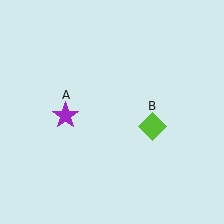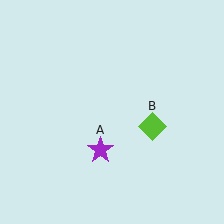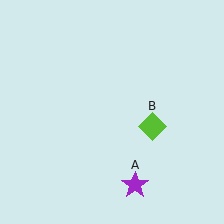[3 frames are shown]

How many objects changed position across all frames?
1 object changed position: purple star (object A).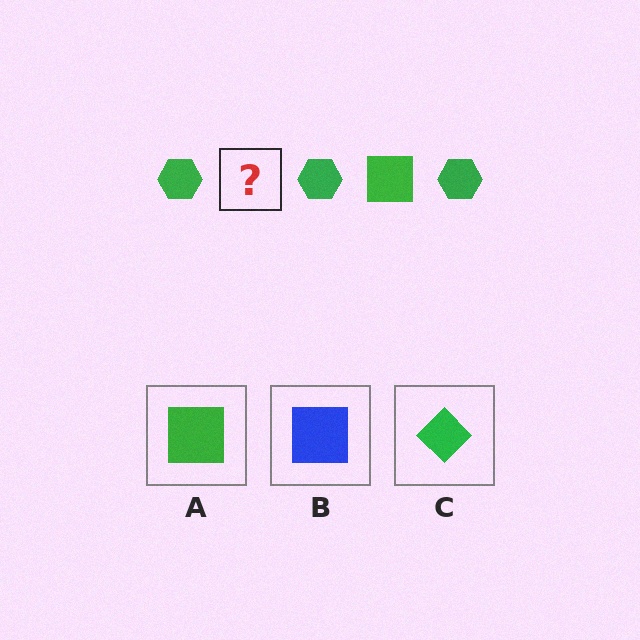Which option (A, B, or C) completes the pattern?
A.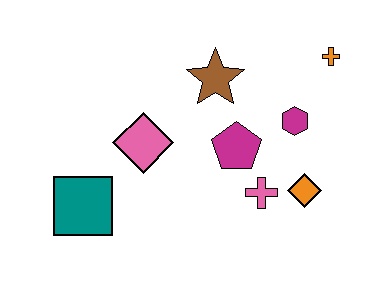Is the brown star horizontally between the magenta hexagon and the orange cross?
No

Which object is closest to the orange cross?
The magenta hexagon is closest to the orange cross.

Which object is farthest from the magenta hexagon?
The teal square is farthest from the magenta hexagon.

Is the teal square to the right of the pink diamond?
No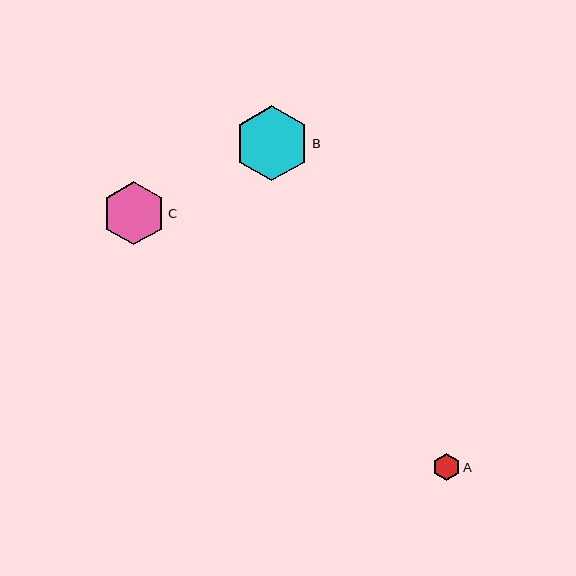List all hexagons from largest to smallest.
From largest to smallest: B, C, A.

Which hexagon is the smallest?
Hexagon A is the smallest with a size of approximately 27 pixels.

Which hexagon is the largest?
Hexagon B is the largest with a size of approximately 75 pixels.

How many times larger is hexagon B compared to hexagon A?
Hexagon B is approximately 2.7 times the size of hexagon A.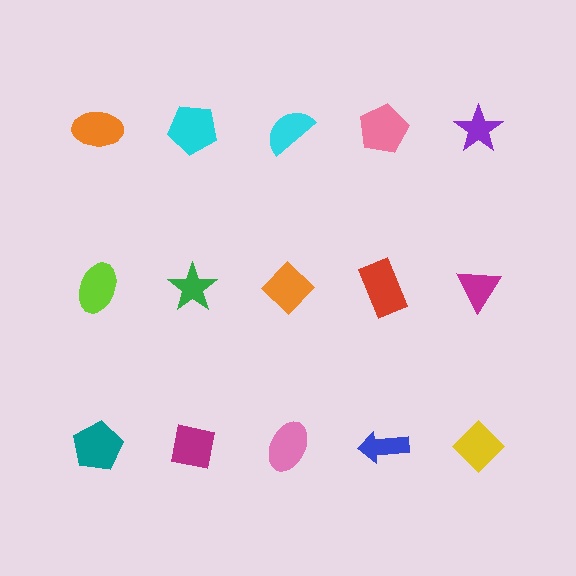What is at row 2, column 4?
A red rectangle.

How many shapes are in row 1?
5 shapes.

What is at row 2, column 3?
An orange diamond.